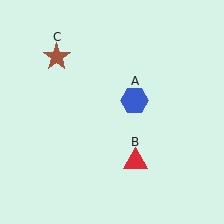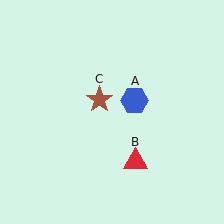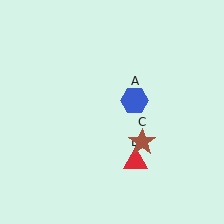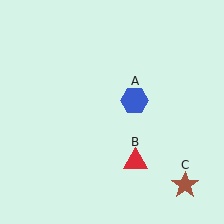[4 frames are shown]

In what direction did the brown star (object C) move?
The brown star (object C) moved down and to the right.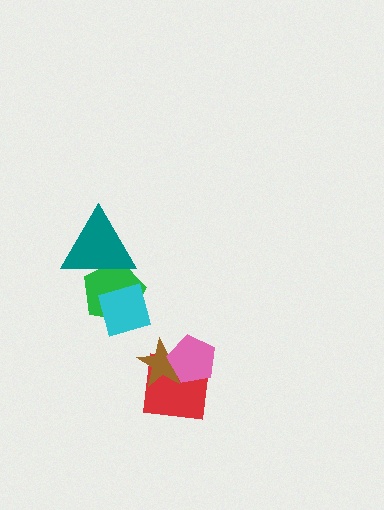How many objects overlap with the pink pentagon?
2 objects overlap with the pink pentagon.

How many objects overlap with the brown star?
2 objects overlap with the brown star.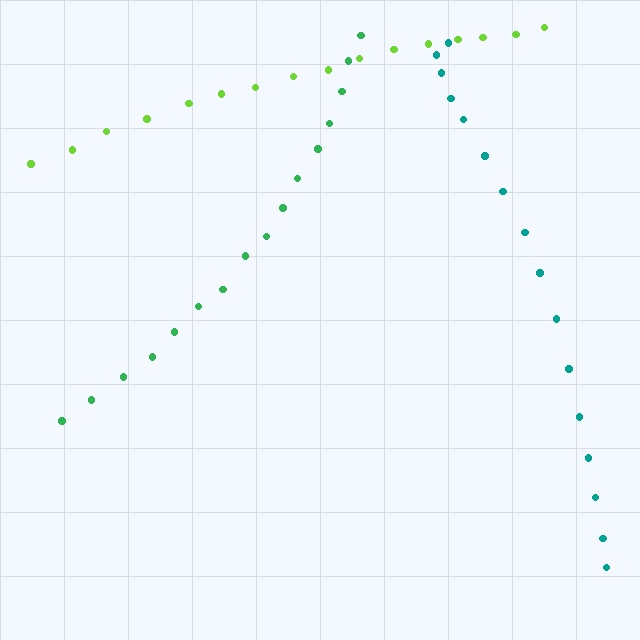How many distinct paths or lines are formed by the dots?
There are 3 distinct paths.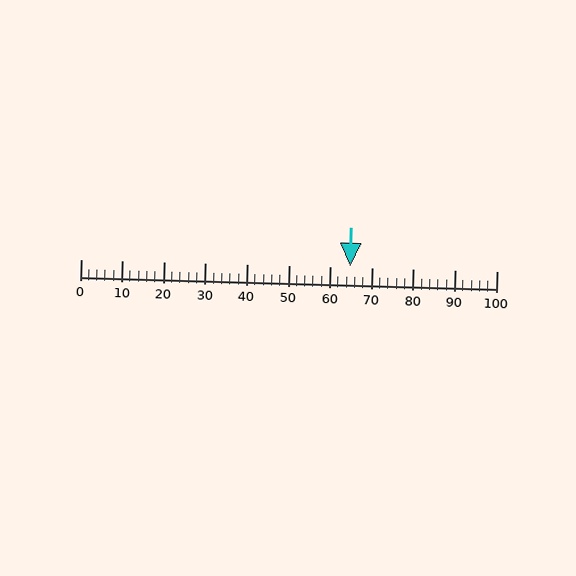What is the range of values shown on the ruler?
The ruler shows values from 0 to 100.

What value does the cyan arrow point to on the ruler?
The cyan arrow points to approximately 65.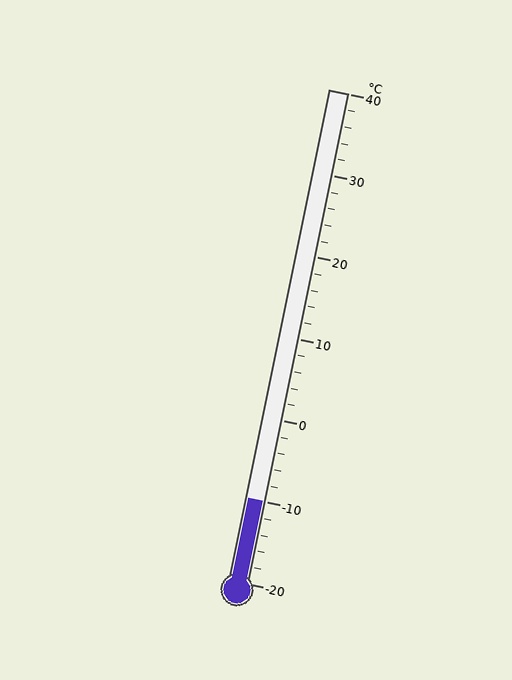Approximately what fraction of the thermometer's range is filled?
The thermometer is filled to approximately 15% of its range.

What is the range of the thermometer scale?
The thermometer scale ranges from -20°C to 40°C.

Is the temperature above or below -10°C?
The temperature is at -10°C.